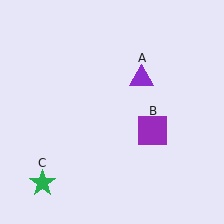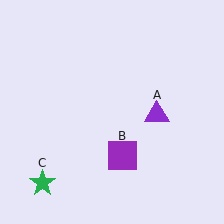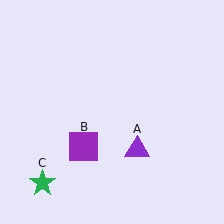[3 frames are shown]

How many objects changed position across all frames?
2 objects changed position: purple triangle (object A), purple square (object B).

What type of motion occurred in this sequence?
The purple triangle (object A), purple square (object B) rotated clockwise around the center of the scene.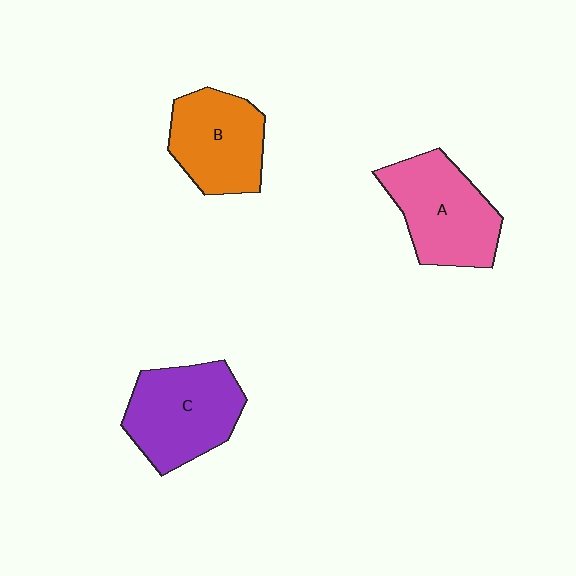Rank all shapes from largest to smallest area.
From largest to smallest: C (purple), A (pink), B (orange).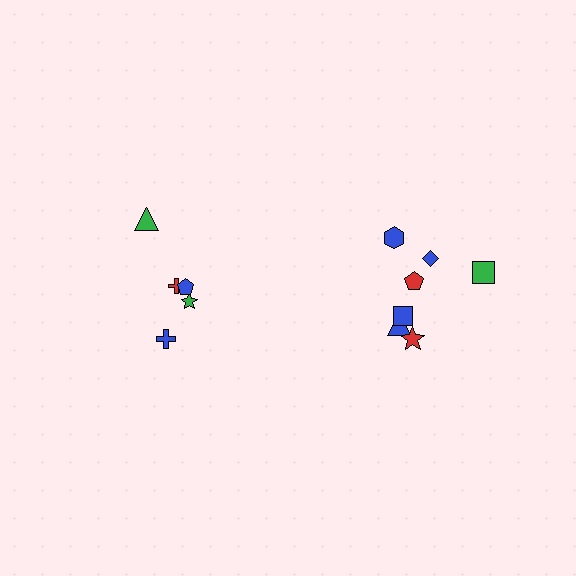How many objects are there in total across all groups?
There are 12 objects.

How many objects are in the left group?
There are 5 objects.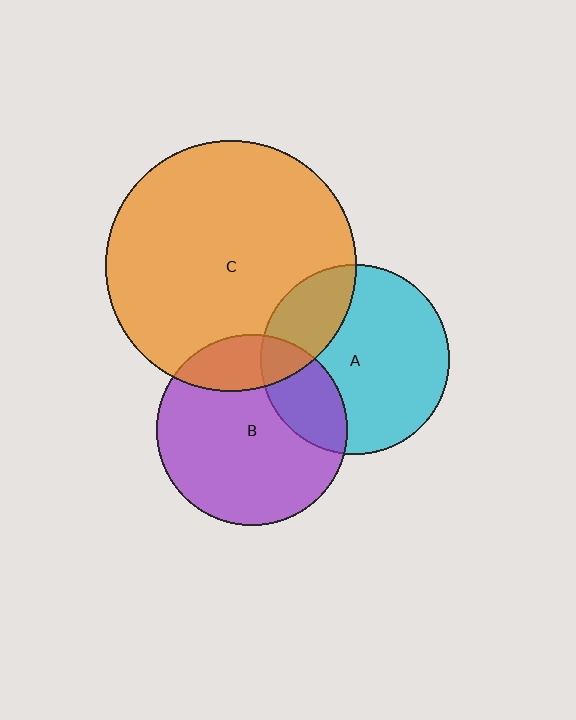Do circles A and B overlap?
Yes.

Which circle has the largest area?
Circle C (orange).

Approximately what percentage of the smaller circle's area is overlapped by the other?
Approximately 25%.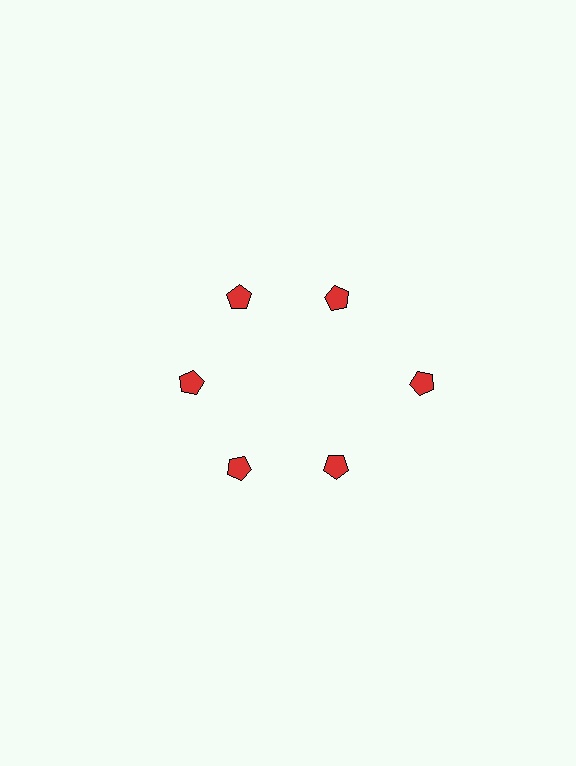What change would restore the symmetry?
The symmetry would be restored by moving it inward, back onto the ring so that all 6 pentagons sit at equal angles and equal distance from the center.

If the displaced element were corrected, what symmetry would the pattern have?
It would have 6-fold rotational symmetry — the pattern would map onto itself every 60 degrees.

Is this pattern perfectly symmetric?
No. The 6 red pentagons are arranged in a ring, but one element near the 3 o'clock position is pushed outward from the center, breaking the 6-fold rotational symmetry.